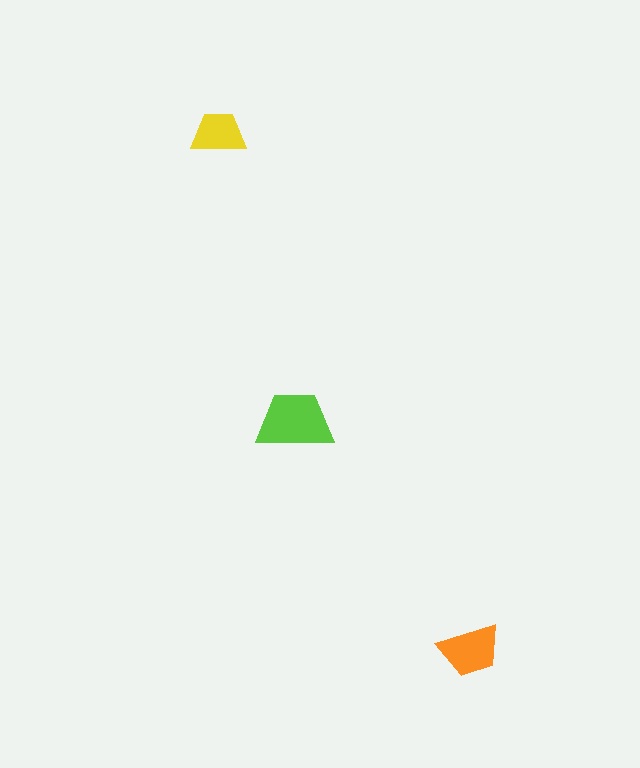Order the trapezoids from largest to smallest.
the lime one, the orange one, the yellow one.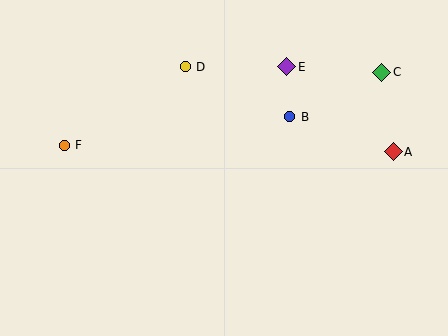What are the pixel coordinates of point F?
Point F is at (64, 145).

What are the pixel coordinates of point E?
Point E is at (287, 67).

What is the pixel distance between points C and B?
The distance between C and B is 102 pixels.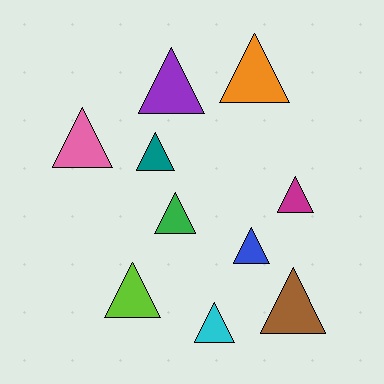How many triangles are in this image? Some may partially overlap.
There are 10 triangles.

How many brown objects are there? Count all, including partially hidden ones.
There is 1 brown object.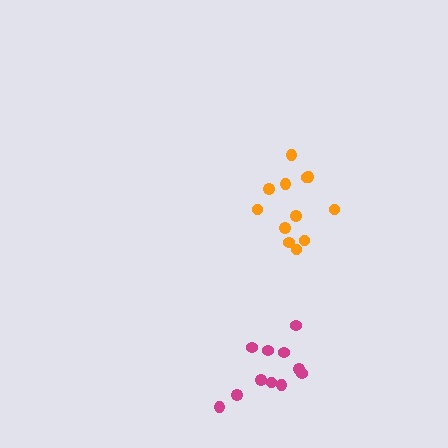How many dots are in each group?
Group 1: 12 dots, Group 2: 11 dots (23 total).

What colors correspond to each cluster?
The clusters are colored: orange, magenta.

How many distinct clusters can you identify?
There are 2 distinct clusters.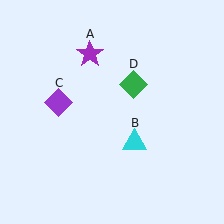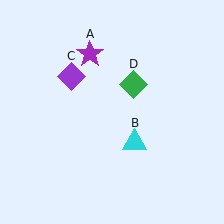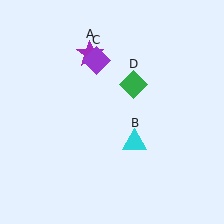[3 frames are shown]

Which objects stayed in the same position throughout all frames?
Purple star (object A) and cyan triangle (object B) and green diamond (object D) remained stationary.